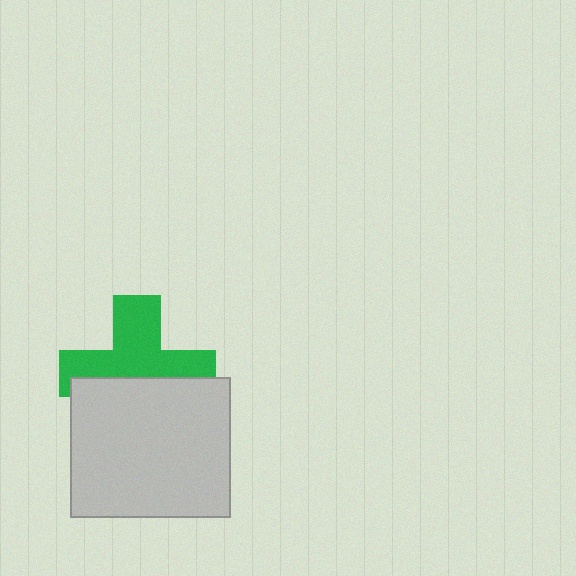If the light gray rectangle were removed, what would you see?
You would see the complete green cross.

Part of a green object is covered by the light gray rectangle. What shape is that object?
It is a cross.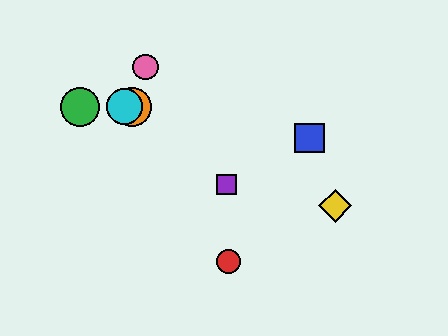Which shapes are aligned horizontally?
The green circle, the orange circle, the cyan circle are aligned horizontally.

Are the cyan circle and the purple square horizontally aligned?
No, the cyan circle is at y≈107 and the purple square is at y≈184.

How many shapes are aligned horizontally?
3 shapes (the green circle, the orange circle, the cyan circle) are aligned horizontally.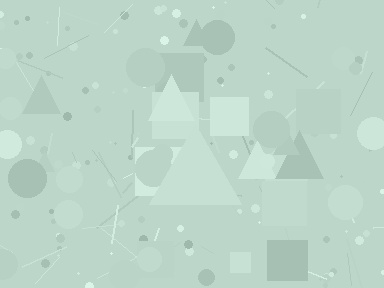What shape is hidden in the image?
A triangle is hidden in the image.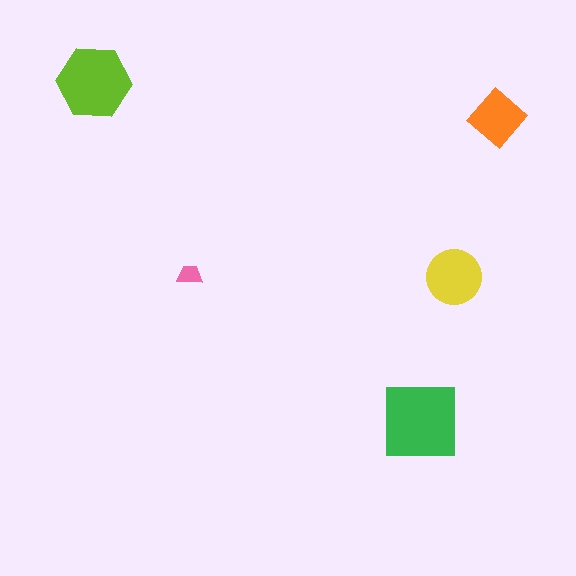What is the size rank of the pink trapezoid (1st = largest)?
5th.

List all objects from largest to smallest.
The green square, the lime hexagon, the yellow circle, the orange diamond, the pink trapezoid.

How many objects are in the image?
There are 5 objects in the image.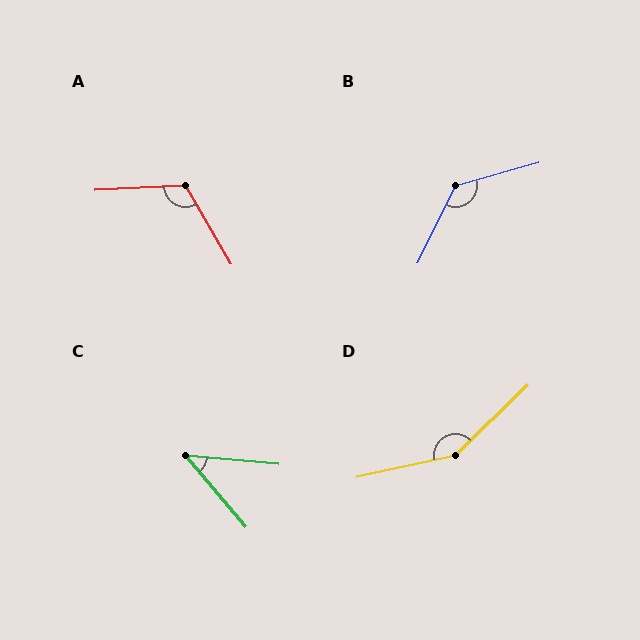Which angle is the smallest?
C, at approximately 44 degrees.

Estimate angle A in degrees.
Approximately 117 degrees.